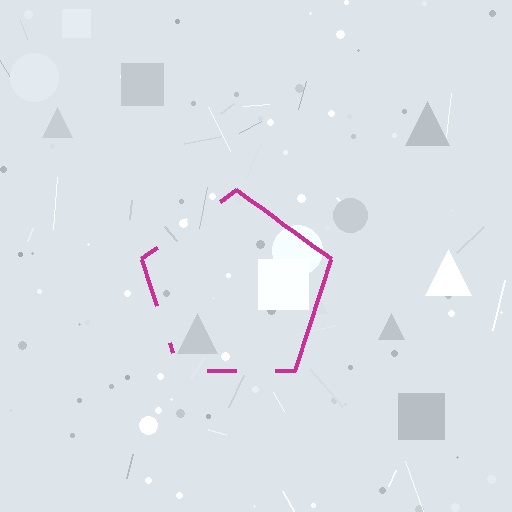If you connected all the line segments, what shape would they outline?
They would outline a pentagon.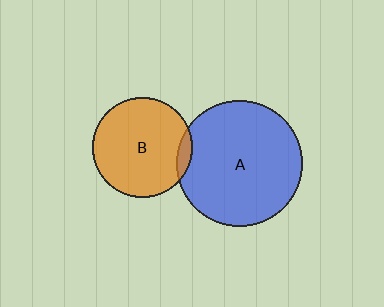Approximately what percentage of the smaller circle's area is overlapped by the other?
Approximately 5%.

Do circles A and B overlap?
Yes.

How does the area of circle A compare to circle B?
Approximately 1.6 times.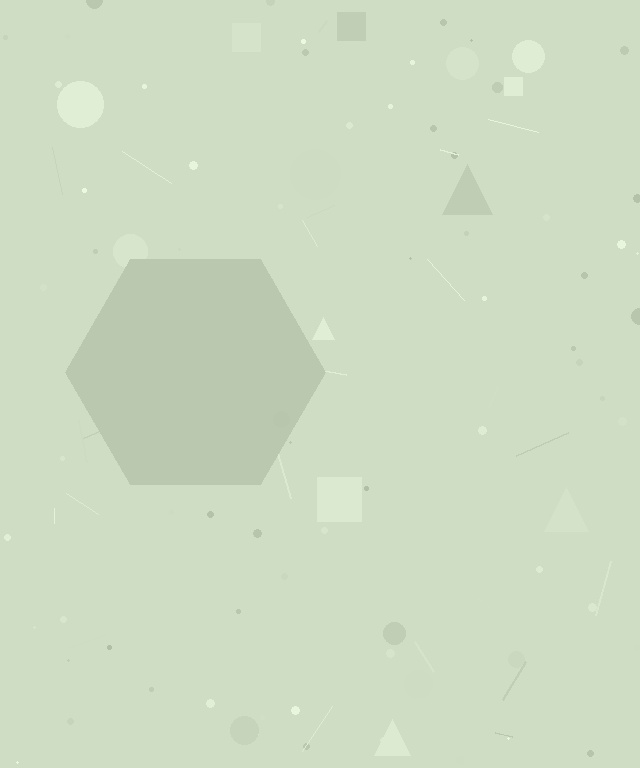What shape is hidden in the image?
A hexagon is hidden in the image.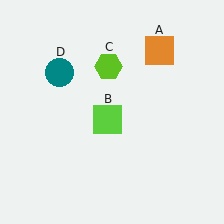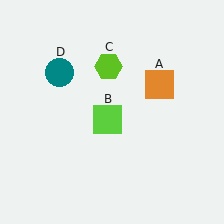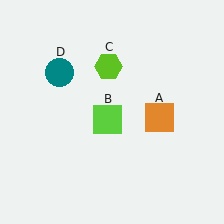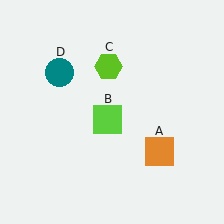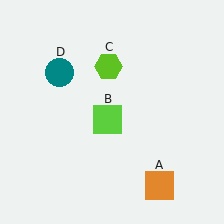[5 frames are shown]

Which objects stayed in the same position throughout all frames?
Lime square (object B) and lime hexagon (object C) and teal circle (object D) remained stationary.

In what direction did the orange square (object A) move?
The orange square (object A) moved down.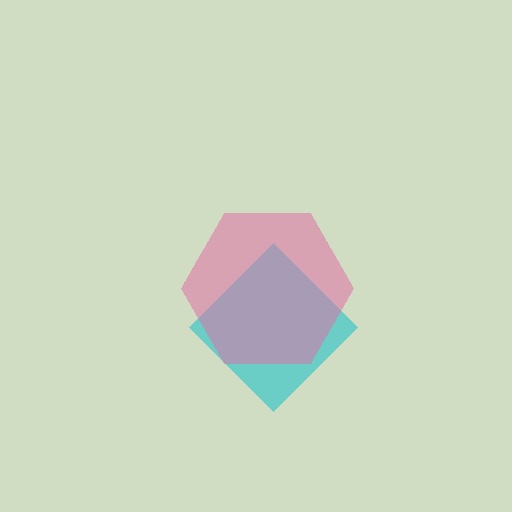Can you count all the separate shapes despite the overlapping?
Yes, there are 2 separate shapes.